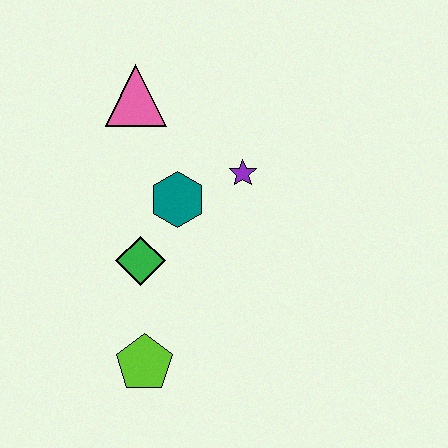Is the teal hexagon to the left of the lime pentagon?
No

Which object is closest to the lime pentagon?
The green diamond is closest to the lime pentagon.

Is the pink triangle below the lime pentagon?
No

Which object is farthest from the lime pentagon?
The pink triangle is farthest from the lime pentagon.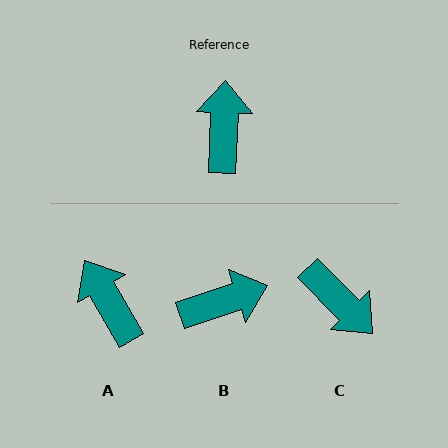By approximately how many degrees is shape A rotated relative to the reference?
Approximately 32 degrees counter-clockwise.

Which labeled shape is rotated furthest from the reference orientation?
C, about 133 degrees away.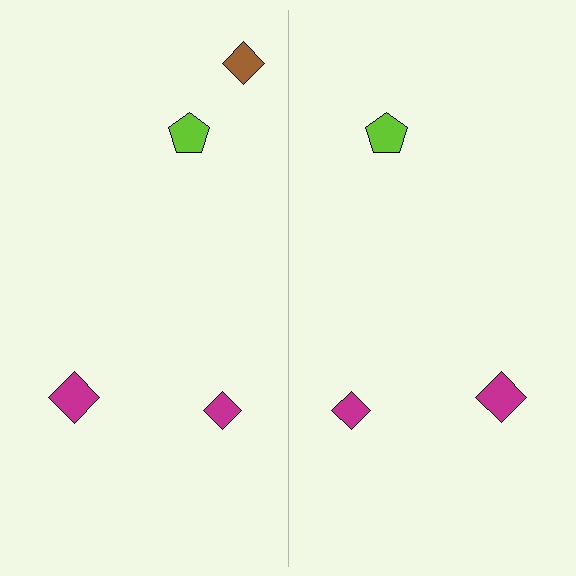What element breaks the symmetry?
A brown diamond is missing from the right side.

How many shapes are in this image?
There are 7 shapes in this image.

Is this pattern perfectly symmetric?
No, the pattern is not perfectly symmetric. A brown diamond is missing from the right side.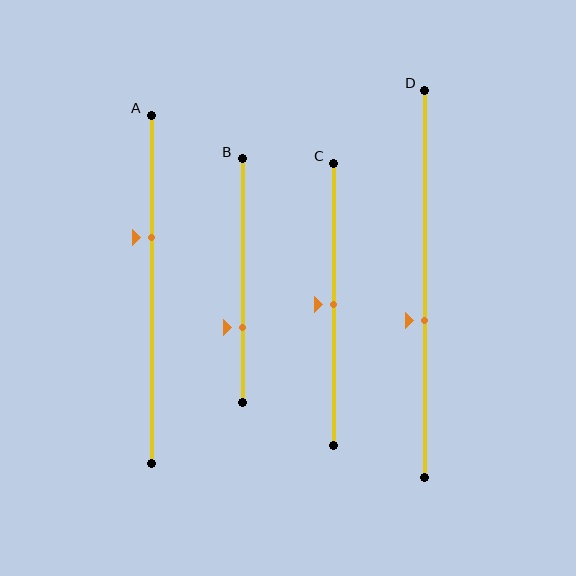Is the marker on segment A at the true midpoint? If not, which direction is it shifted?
No, the marker on segment A is shifted upward by about 15% of the segment length.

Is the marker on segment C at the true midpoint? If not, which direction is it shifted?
Yes, the marker on segment C is at the true midpoint.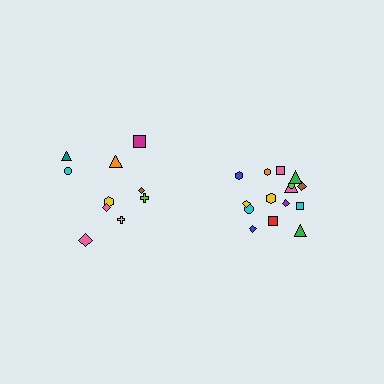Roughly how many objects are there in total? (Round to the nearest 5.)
Roughly 25 objects in total.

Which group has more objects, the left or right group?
The right group.